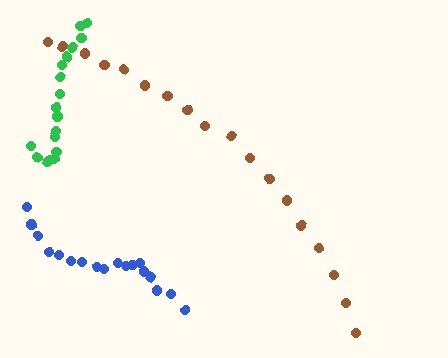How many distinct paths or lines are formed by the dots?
There are 3 distinct paths.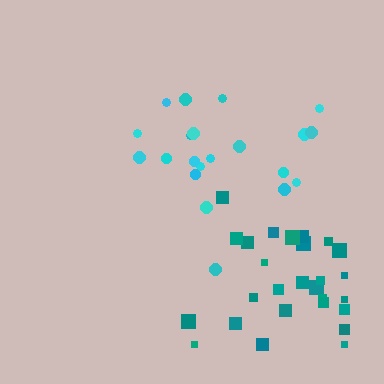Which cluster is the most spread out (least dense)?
Cyan.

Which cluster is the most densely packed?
Teal.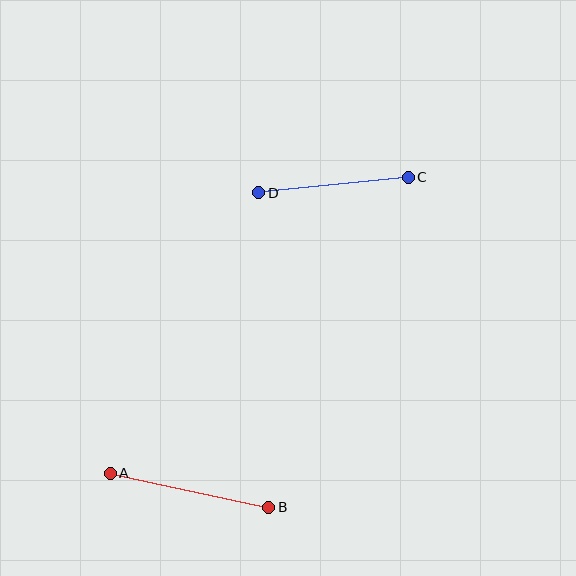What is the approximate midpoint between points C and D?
The midpoint is at approximately (333, 185) pixels.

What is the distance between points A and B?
The distance is approximately 162 pixels.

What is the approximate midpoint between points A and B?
The midpoint is at approximately (189, 490) pixels.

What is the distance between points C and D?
The distance is approximately 151 pixels.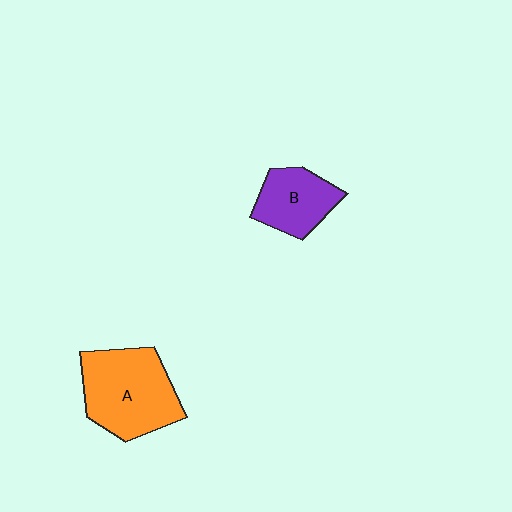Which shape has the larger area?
Shape A (orange).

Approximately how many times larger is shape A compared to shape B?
Approximately 1.6 times.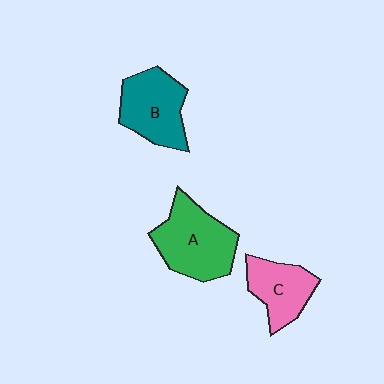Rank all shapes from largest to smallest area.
From largest to smallest: A (green), B (teal), C (pink).